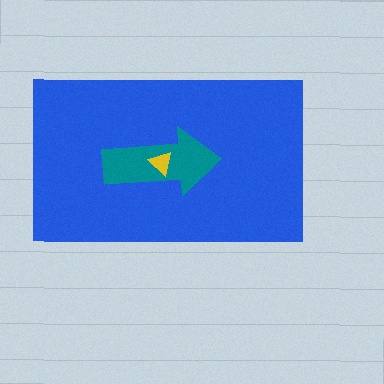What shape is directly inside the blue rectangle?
The teal arrow.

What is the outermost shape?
The blue rectangle.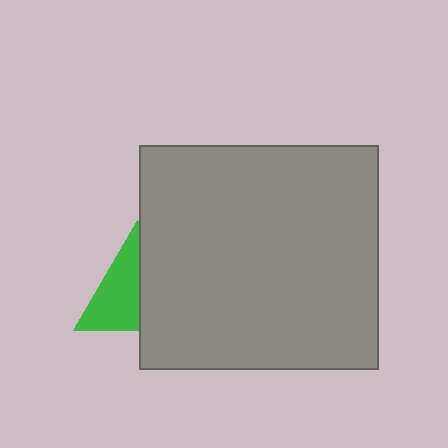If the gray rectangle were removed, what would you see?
You would see the complete green triangle.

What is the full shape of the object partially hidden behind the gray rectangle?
The partially hidden object is a green triangle.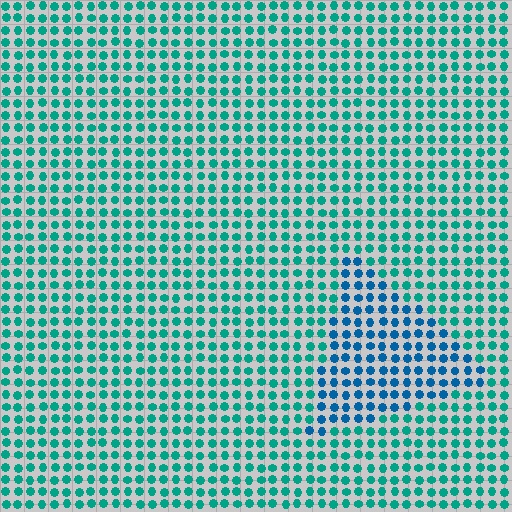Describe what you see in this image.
The image is filled with small teal elements in a uniform arrangement. A triangle-shaped region is visible where the elements are tinted to a slightly different hue, forming a subtle color boundary.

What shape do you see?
I see a triangle.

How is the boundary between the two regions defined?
The boundary is defined purely by a slight shift in hue (about 35 degrees). Spacing, size, and orientation are identical on both sides.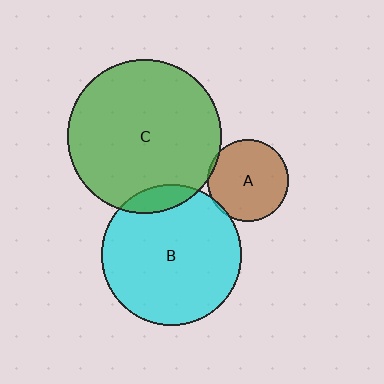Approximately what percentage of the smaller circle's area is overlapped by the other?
Approximately 5%.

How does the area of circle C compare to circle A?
Approximately 3.5 times.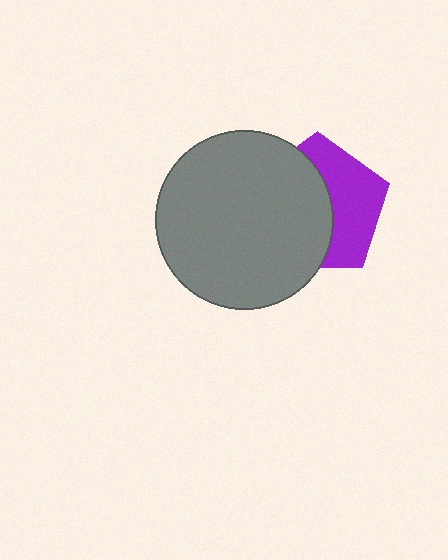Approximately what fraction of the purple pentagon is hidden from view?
Roughly 55% of the purple pentagon is hidden behind the gray circle.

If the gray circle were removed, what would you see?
You would see the complete purple pentagon.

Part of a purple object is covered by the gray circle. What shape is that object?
It is a pentagon.